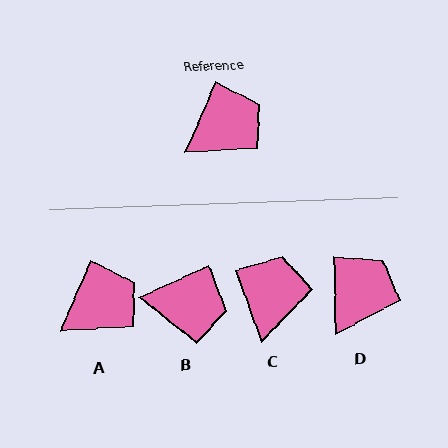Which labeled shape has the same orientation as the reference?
A.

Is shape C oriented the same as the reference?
No, it is off by about 43 degrees.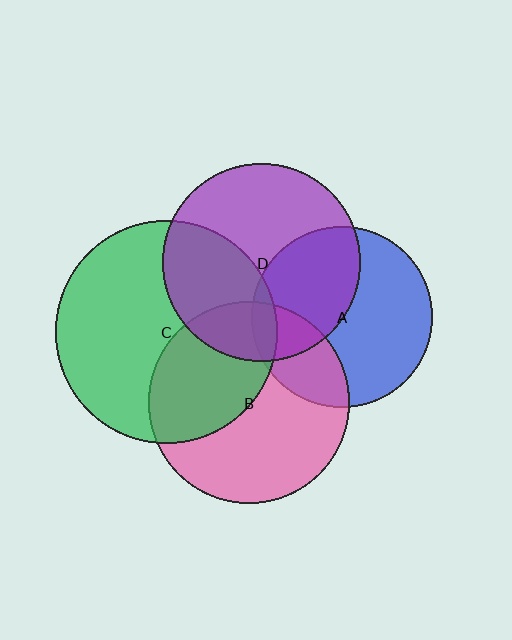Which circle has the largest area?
Circle C (green).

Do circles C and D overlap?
Yes.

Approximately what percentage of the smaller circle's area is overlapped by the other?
Approximately 35%.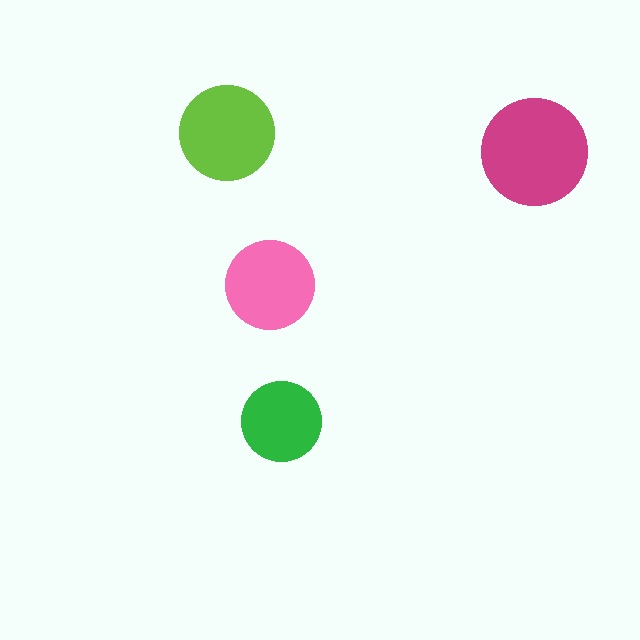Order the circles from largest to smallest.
the magenta one, the lime one, the pink one, the green one.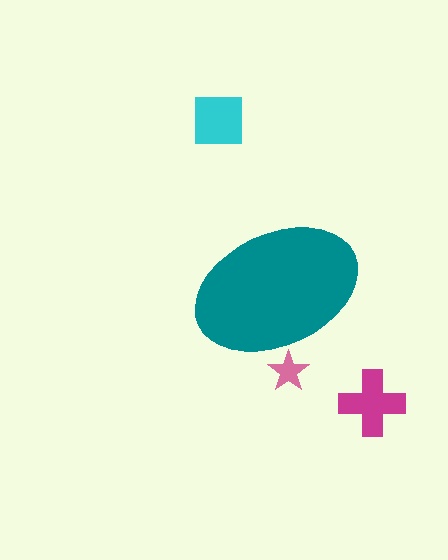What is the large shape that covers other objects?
A teal ellipse.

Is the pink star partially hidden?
Yes, the pink star is partially hidden behind the teal ellipse.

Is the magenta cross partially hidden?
No, the magenta cross is fully visible.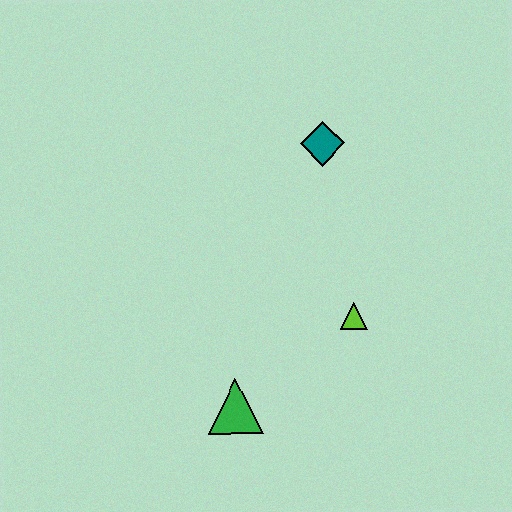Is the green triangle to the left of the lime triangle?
Yes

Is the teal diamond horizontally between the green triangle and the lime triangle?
Yes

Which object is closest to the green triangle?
The lime triangle is closest to the green triangle.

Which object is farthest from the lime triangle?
The teal diamond is farthest from the lime triangle.